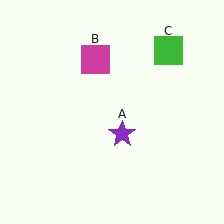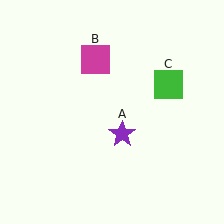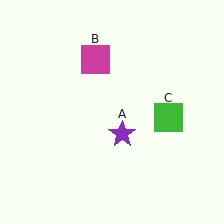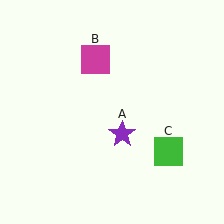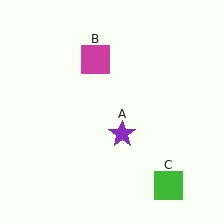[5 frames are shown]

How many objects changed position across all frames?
1 object changed position: green square (object C).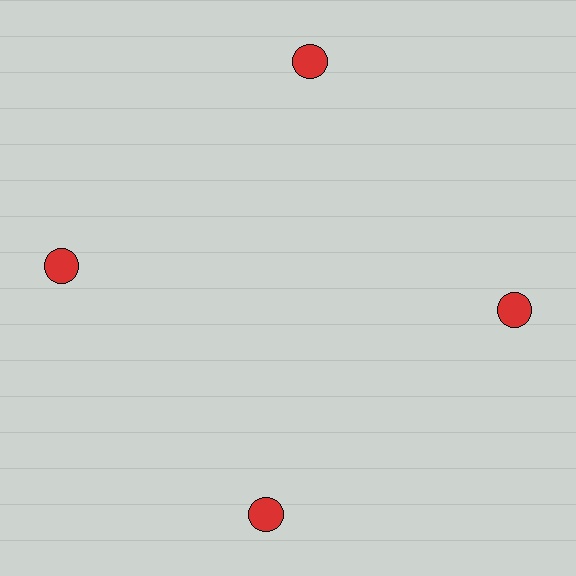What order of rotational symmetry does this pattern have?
This pattern has 4-fold rotational symmetry.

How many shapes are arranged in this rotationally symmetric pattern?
There are 4 shapes, arranged in 4 groups of 1.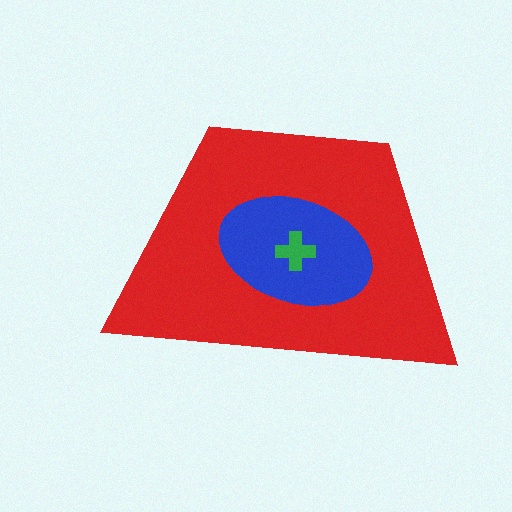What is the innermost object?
The green cross.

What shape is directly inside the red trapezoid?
The blue ellipse.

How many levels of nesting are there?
3.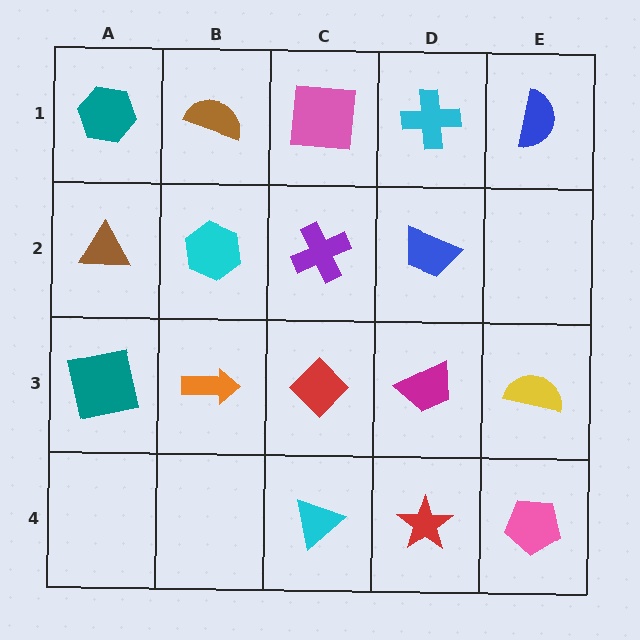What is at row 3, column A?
A teal square.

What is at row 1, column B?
A brown semicircle.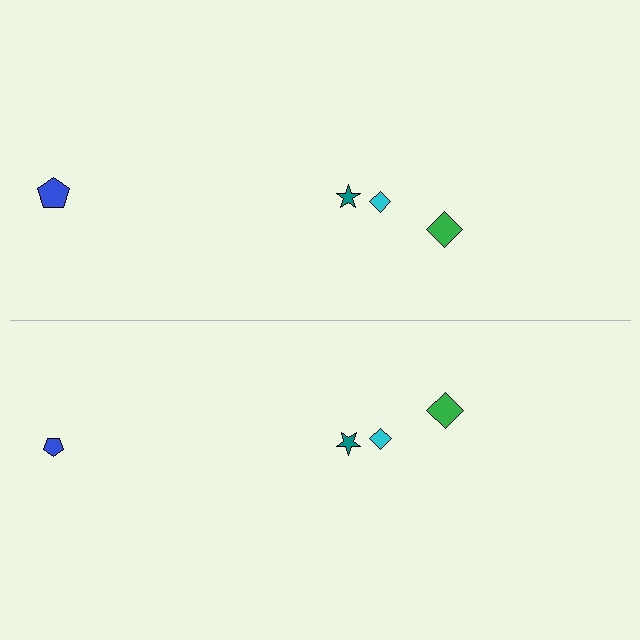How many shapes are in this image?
There are 8 shapes in this image.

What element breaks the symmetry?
The blue pentagon on the bottom side has a different size than its mirror counterpart.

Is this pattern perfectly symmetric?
No, the pattern is not perfectly symmetric. The blue pentagon on the bottom side has a different size than its mirror counterpart.